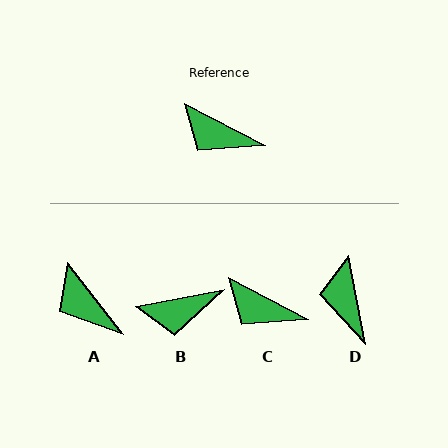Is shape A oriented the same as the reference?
No, it is off by about 25 degrees.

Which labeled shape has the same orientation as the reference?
C.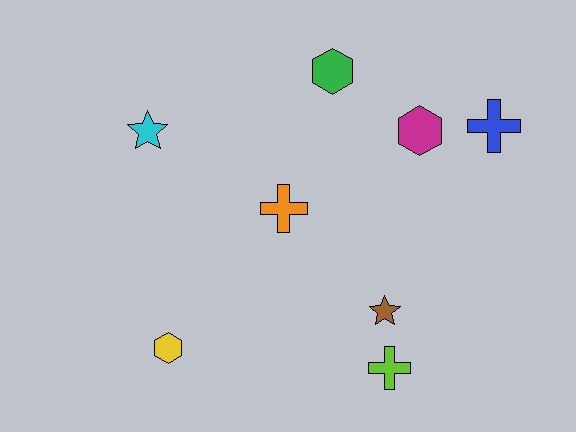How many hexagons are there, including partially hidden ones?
There are 3 hexagons.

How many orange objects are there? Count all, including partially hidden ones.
There is 1 orange object.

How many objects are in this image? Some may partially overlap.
There are 8 objects.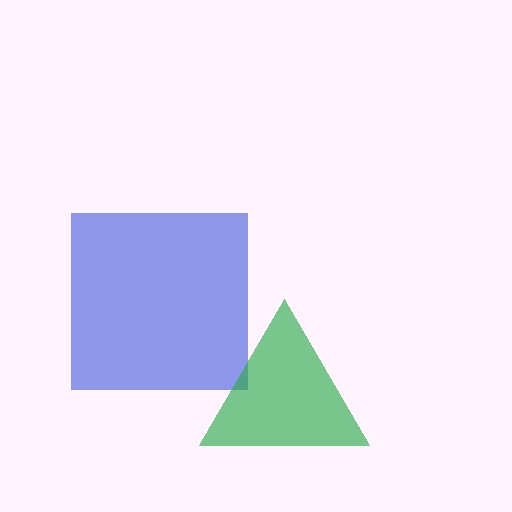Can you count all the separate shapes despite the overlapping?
Yes, there are 2 separate shapes.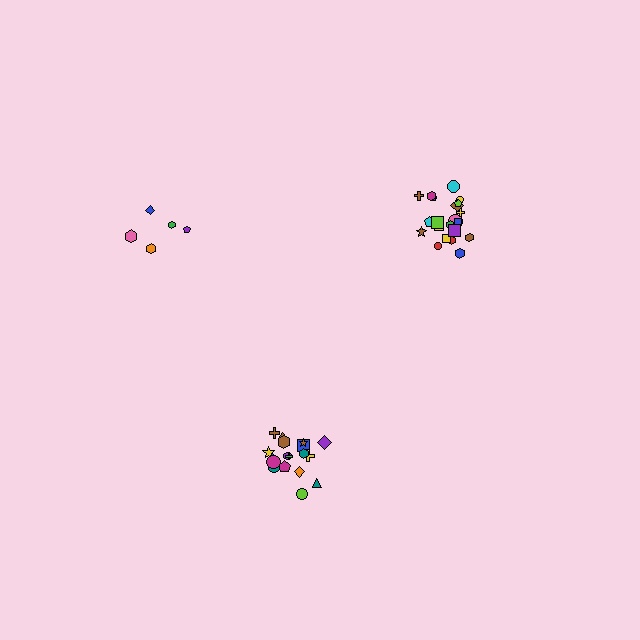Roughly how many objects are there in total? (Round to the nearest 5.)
Roughly 45 objects in total.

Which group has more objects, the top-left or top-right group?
The top-right group.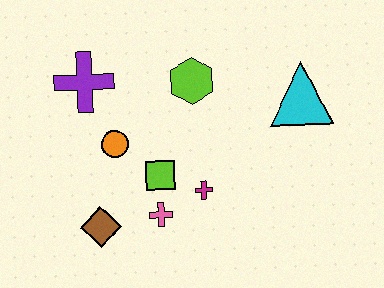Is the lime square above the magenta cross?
Yes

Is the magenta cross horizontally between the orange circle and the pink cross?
No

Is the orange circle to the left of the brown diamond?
No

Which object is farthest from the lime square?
The cyan triangle is farthest from the lime square.